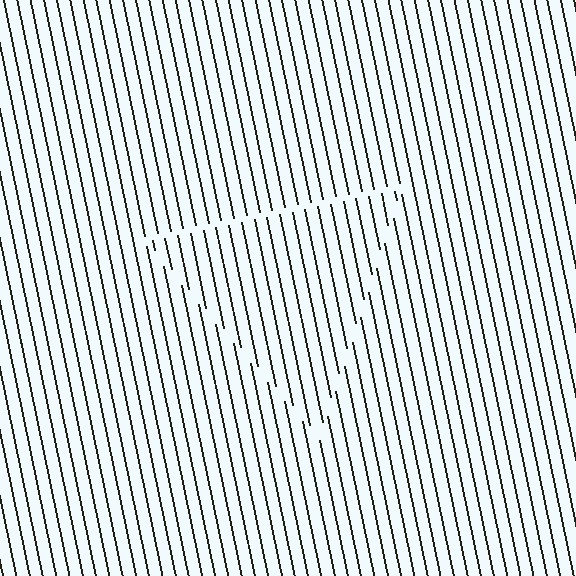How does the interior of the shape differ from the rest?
The interior of the shape contains the same grating, shifted by half a period — the contour is defined by the phase discontinuity where line-ends from the inner and outer gratings abut.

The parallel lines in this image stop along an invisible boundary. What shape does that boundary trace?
An illusory triangle. The interior of the shape contains the same grating, shifted by half a period — the contour is defined by the phase discontinuity where line-ends from the inner and outer gratings abut.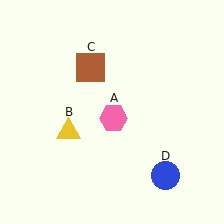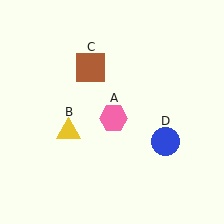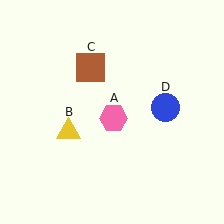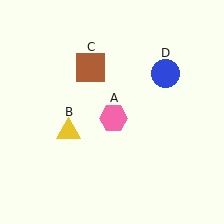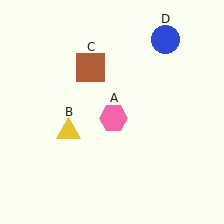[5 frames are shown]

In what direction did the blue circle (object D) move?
The blue circle (object D) moved up.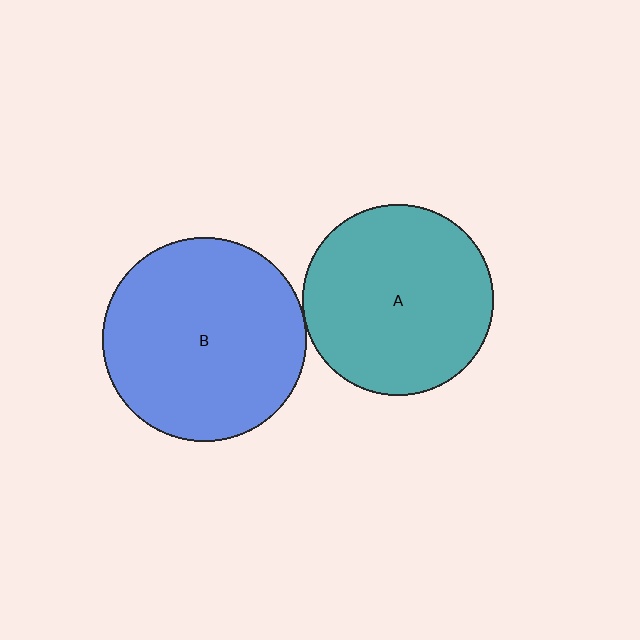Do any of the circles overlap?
No, none of the circles overlap.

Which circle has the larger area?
Circle B (blue).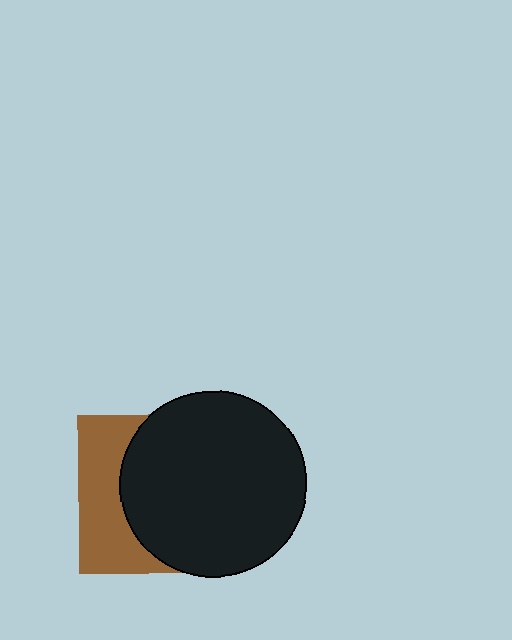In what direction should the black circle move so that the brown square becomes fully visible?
The black circle should move right. That is the shortest direction to clear the overlap and leave the brown square fully visible.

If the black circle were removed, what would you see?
You would see the complete brown square.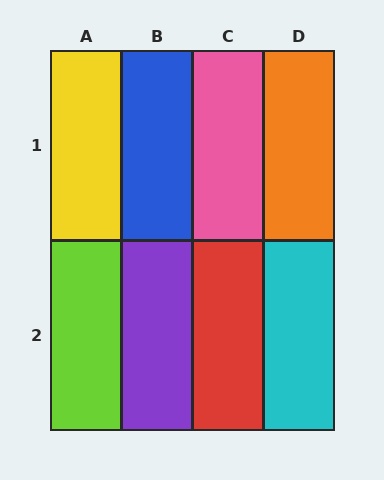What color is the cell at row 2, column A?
Lime.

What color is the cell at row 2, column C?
Red.